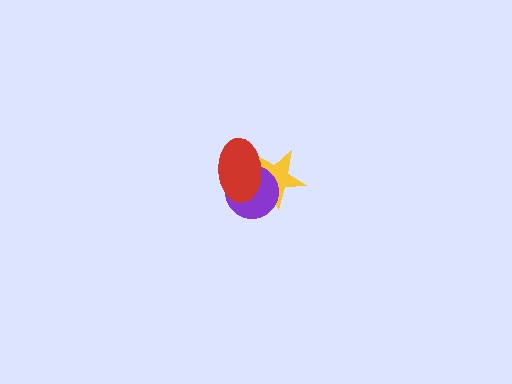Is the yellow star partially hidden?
Yes, it is partially covered by another shape.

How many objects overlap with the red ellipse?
2 objects overlap with the red ellipse.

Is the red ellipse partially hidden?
No, no other shape covers it.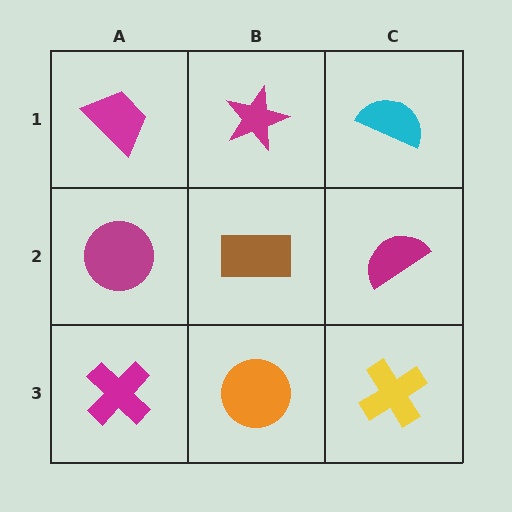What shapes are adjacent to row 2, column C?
A cyan semicircle (row 1, column C), a yellow cross (row 3, column C), a brown rectangle (row 2, column B).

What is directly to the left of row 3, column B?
A magenta cross.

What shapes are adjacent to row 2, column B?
A magenta star (row 1, column B), an orange circle (row 3, column B), a magenta circle (row 2, column A), a magenta semicircle (row 2, column C).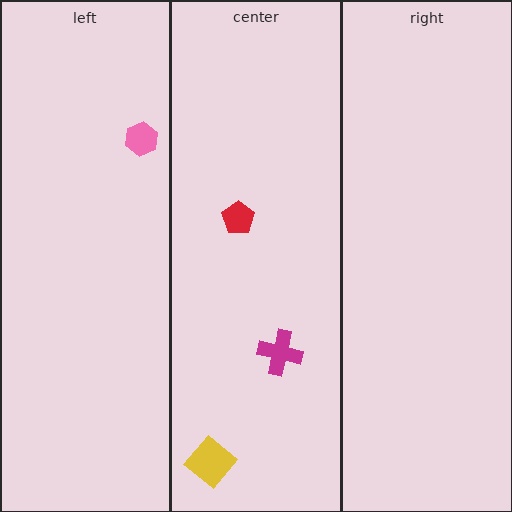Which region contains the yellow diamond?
The center region.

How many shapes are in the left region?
1.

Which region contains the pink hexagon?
The left region.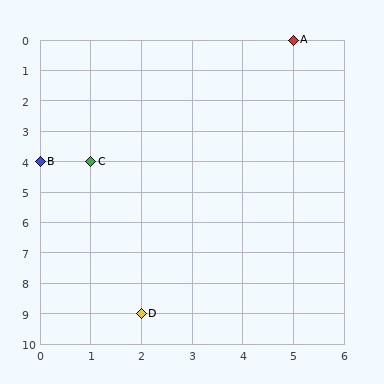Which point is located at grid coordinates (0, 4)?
Point B is at (0, 4).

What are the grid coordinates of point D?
Point D is at grid coordinates (2, 9).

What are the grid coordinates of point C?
Point C is at grid coordinates (1, 4).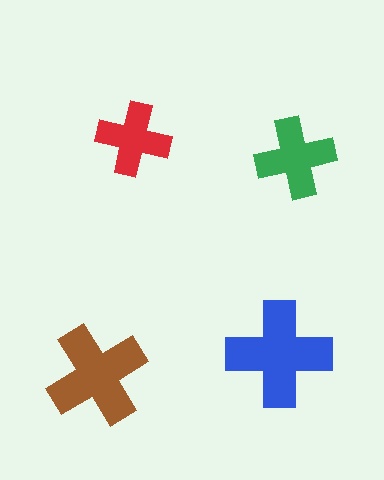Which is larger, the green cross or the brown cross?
The brown one.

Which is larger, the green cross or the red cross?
The green one.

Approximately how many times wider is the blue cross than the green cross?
About 1.5 times wider.